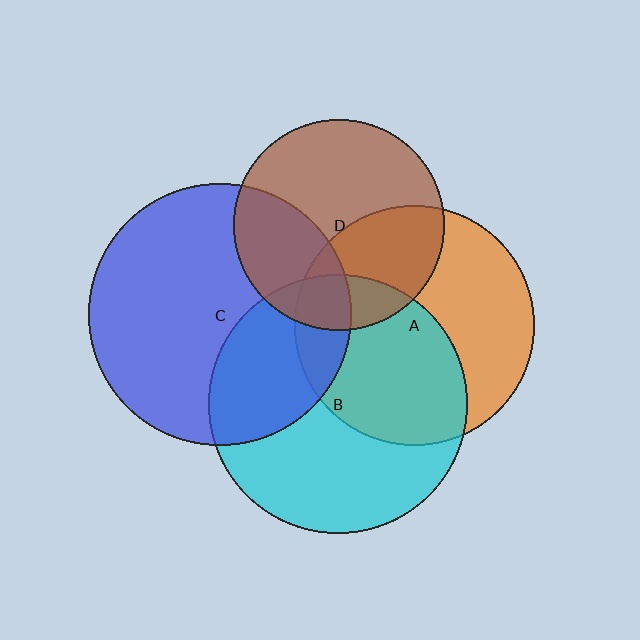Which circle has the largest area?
Circle C (blue).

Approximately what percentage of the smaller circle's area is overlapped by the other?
Approximately 30%.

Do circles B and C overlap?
Yes.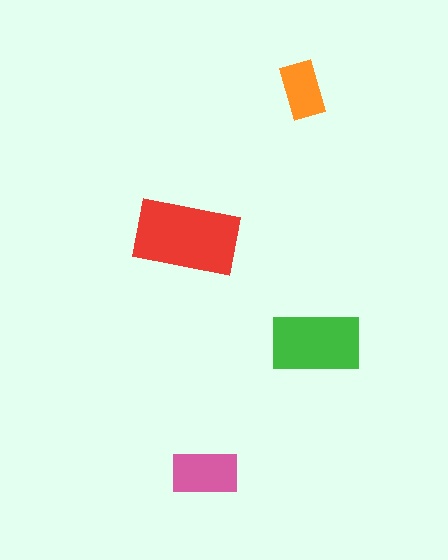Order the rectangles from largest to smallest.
the red one, the green one, the pink one, the orange one.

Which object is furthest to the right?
The green rectangle is rightmost.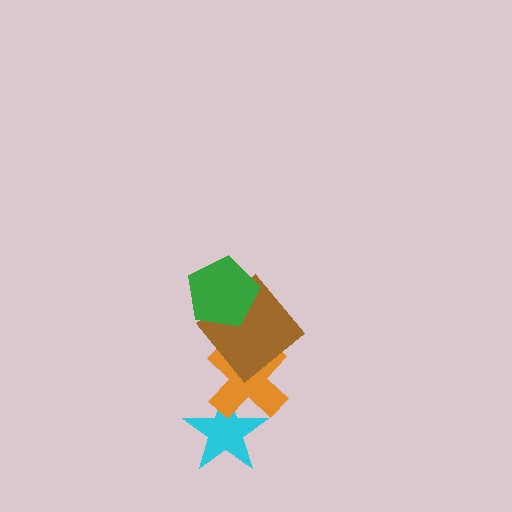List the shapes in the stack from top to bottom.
From top to bottom: the green pentagon, the brown diamond, the orange cross, the cyan star.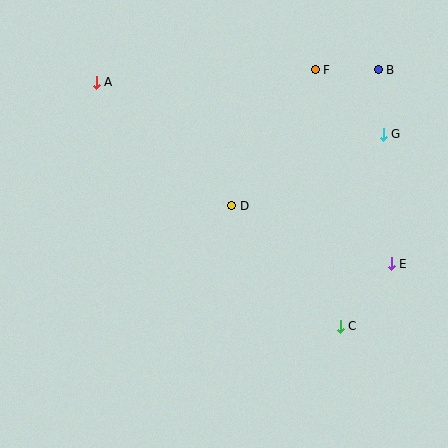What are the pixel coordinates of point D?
Point D is at (232, 206).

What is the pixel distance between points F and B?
The distance between F and B is 63 pixels.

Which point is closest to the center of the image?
Point D at (232, 206) is closest to the center.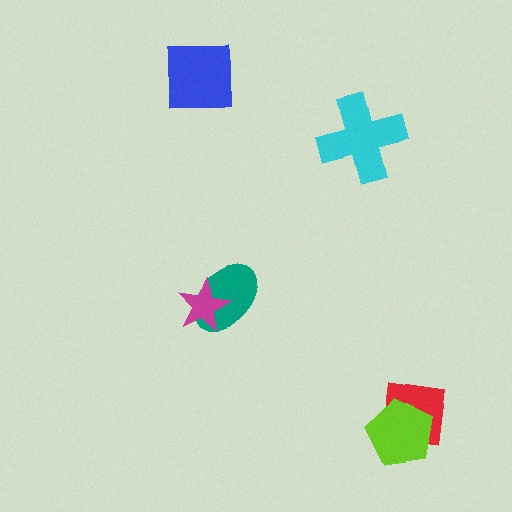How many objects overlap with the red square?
1 object overlaps with the red square.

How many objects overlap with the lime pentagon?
1 object overlaps with the lime pentagon.